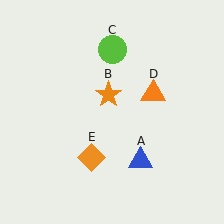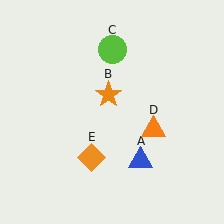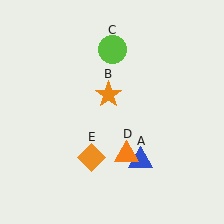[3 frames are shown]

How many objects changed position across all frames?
1 object changed position: orange triangle (object D).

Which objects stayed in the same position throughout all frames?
Blue triangle (object A) and orange star (object B) and lime circle (object C) and orange diamond (object E) remained stationary.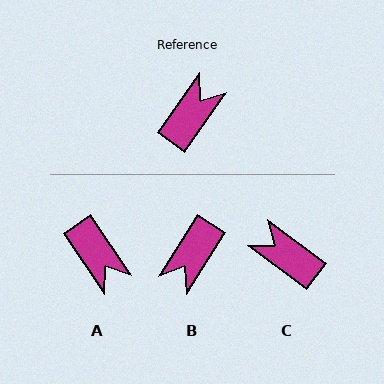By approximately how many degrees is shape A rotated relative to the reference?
Approximately 111 degrees clockwise.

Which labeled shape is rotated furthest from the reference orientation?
B, about 177 degrees away.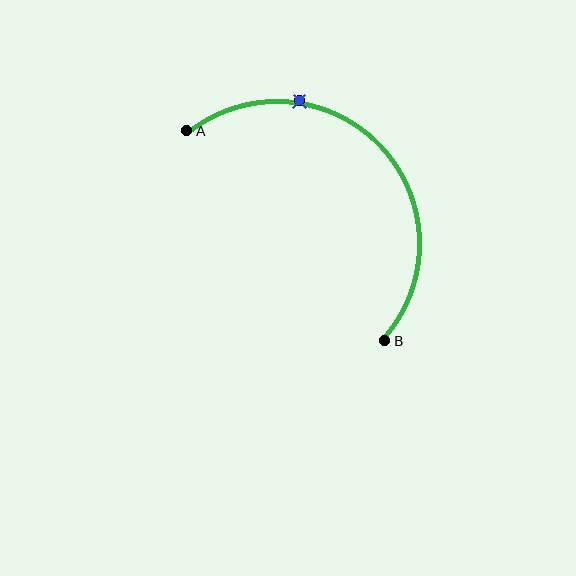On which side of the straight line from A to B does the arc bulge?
The arc bulges above and to the right of the straight line connecting A and B.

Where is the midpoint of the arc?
The arc midpoint is the point on the curve farthest from the straight line joining A and B. It sits above and to the right of that line.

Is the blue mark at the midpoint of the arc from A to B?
No. The blue mark lies on the arc but is closer to endpoint A. The arc midpoint would be at the point on the curve equidistant along the arc from both A and B.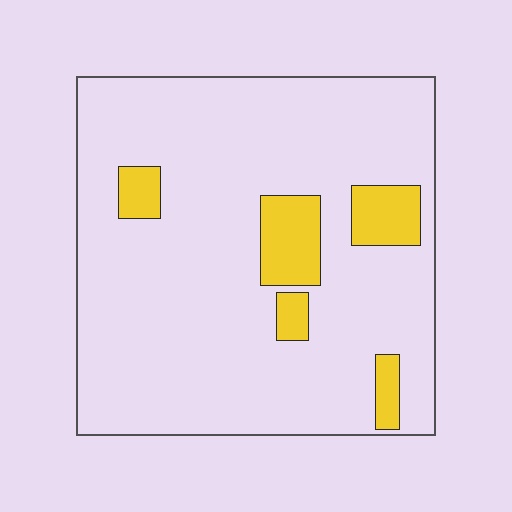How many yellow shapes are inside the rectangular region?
5.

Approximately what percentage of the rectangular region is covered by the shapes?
Approximately 10%.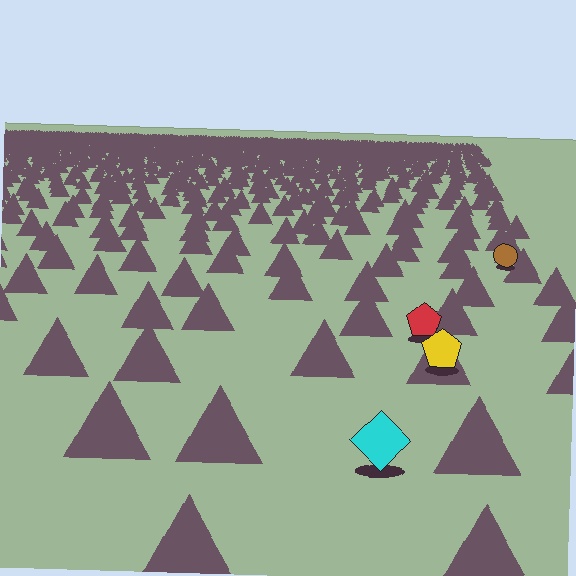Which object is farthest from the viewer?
The brown circle is farthest from the viewer. It appears smaller and the ground texture around it is denser.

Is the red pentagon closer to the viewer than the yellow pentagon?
No. The yellow pentagon is closer — you can tell from the texture gradient: the ground texture is coarser near it.